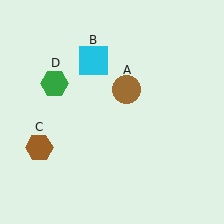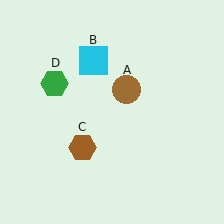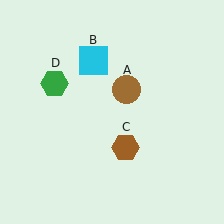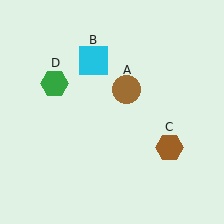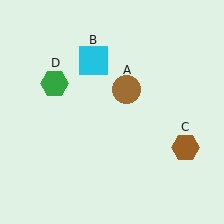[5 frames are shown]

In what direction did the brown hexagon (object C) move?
The brown hexagon (object C) moved right.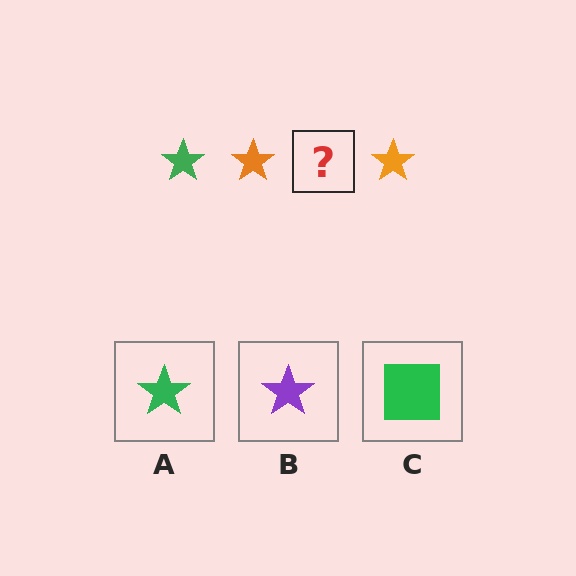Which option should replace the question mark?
Option A.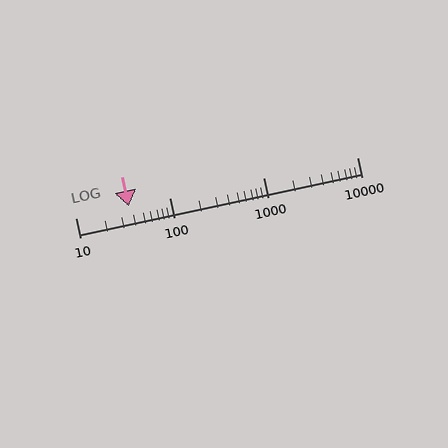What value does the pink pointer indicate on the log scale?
The pointer indicates approximately 37.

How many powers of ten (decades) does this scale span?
The scale spans 3 decades, from 10 to 10000.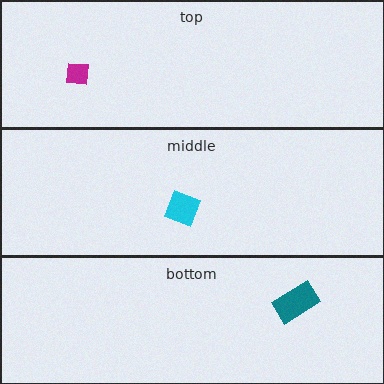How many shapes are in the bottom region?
1.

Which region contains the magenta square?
The top region.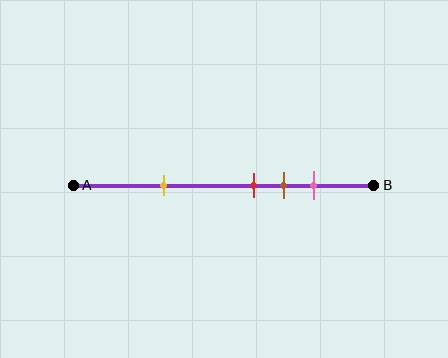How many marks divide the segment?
There are 4 marks dividing the segment.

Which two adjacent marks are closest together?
The red and brown marks are the closest adjacent pair.